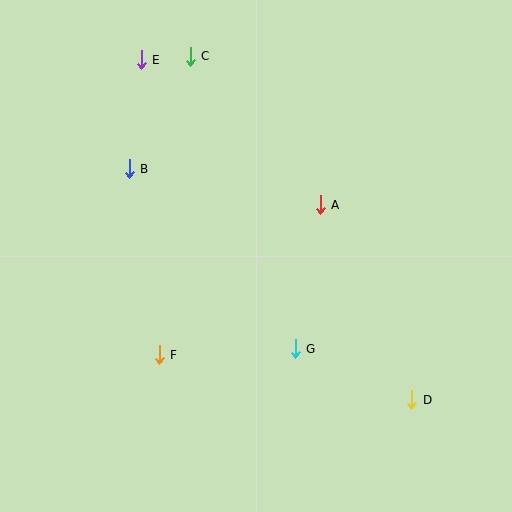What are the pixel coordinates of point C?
Point C is at (190, 56).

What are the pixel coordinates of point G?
Point G is at (295, 349).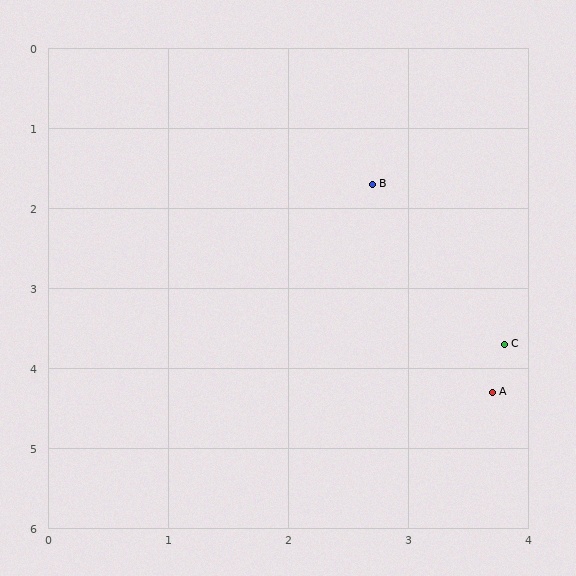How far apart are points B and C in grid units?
Points B and C are about 2.3 grid units apart.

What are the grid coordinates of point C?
Point C is at approximately (3.8, 3.7).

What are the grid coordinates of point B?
Point B is at approximately (2.7, 1.7).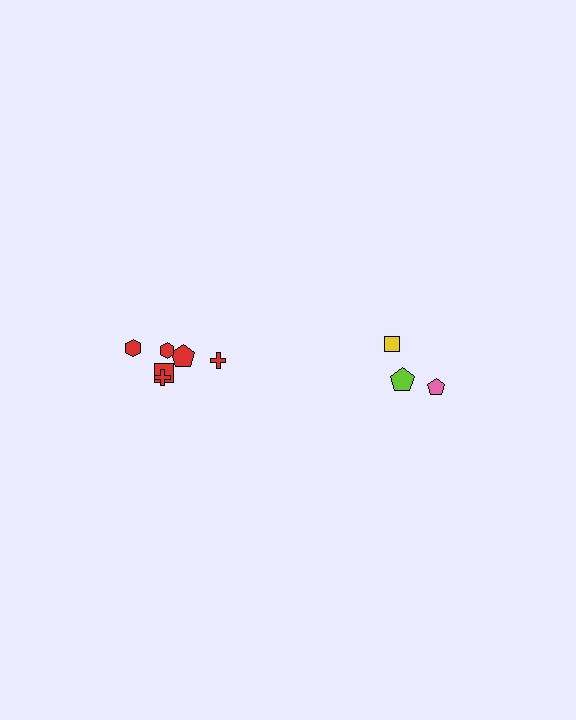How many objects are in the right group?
There are 3 objects.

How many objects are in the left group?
There are 6 objects.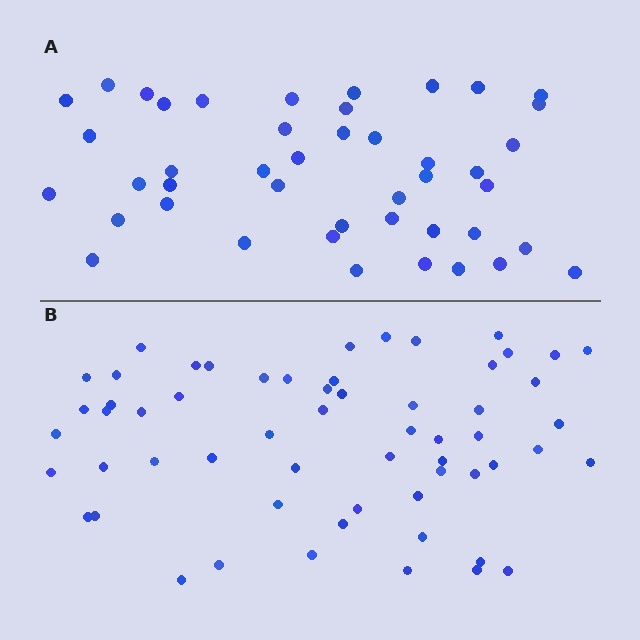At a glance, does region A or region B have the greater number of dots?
Region B (the bottom region) has more dots.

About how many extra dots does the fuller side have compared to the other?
Region B has approximately 15 more dots than region A.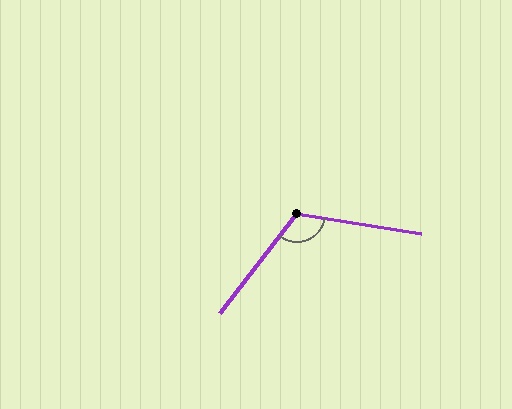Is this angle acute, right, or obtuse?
It is obtuse.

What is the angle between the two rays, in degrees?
Approximately 119 degrees.